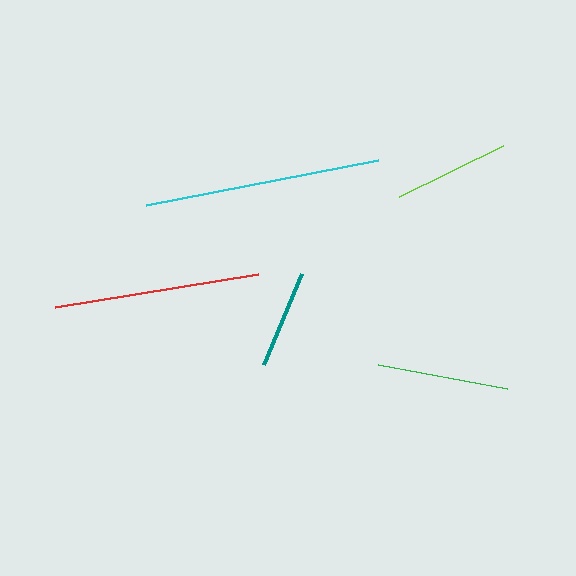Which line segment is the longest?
The cyan line is the longest at approximately 237 pixels.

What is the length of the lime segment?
The lime segment is approximately 116 pixels long.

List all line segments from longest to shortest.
From longest to shortest: cyan, red, green, lime, teal.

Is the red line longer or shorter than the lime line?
The red line is longer than the lime line.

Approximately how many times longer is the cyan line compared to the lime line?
The cyan line is approximately 2.0 times the length of the lime line.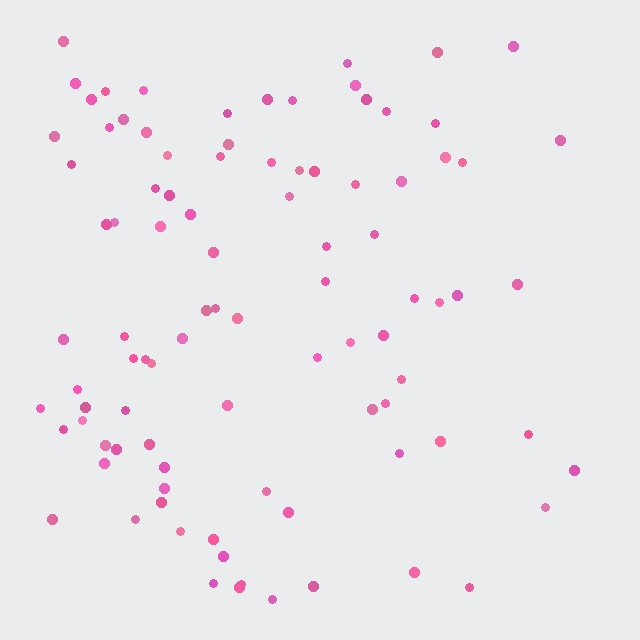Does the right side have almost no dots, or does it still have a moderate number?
Still a moderate number, just noticeably fewer than the left.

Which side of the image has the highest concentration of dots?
The left.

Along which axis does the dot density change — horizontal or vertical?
Horizontal.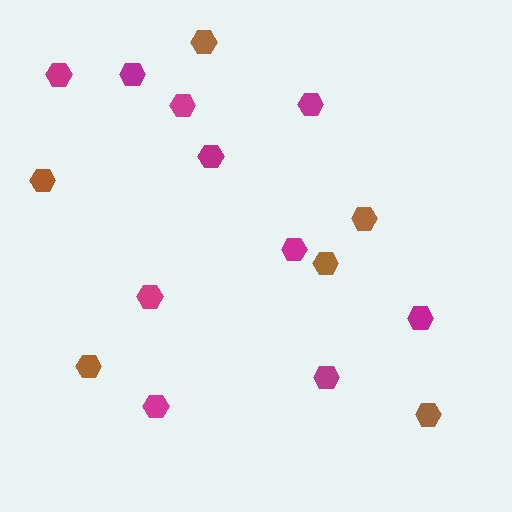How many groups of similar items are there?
There are 2 groups: one group of magenta hexagons (10) and one group of brown hexagons (6).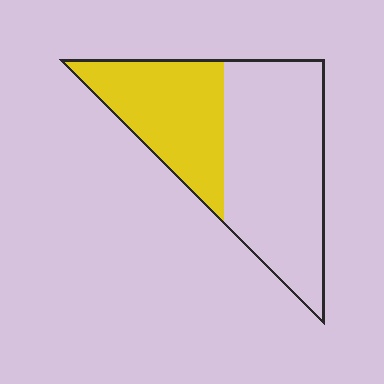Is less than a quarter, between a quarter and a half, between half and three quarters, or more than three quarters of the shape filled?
Between a quarter and a half.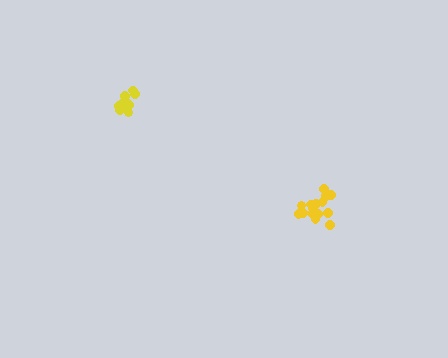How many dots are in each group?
Group 1: 10 dots, Group 2: 15 dots (25 total).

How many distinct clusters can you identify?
There are 2 distinct clusters.